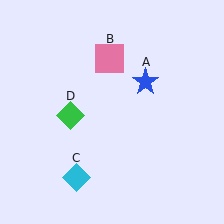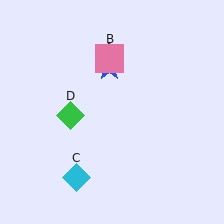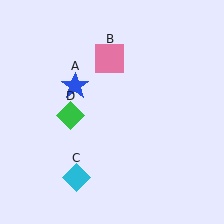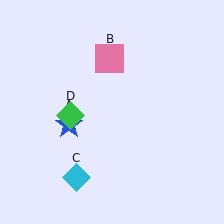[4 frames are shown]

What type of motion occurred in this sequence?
The blue star (object A) rotated counterclockwise around the center of the scene.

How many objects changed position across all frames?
1 object changed position: blue star (object A).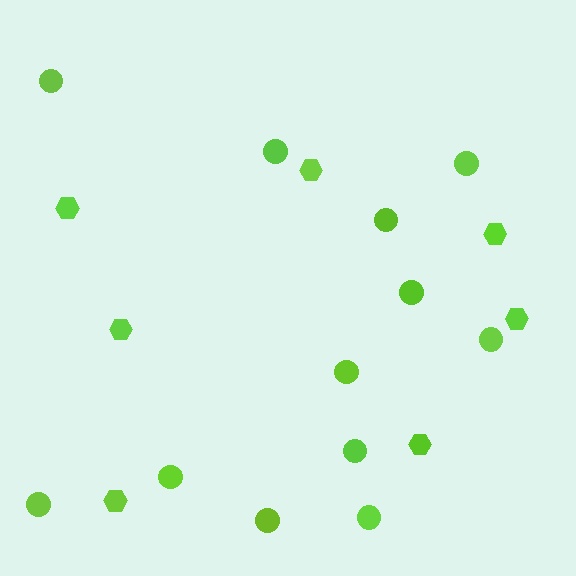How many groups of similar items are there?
There are 2 groups: one group of circles (12) and one group of hexagons (7).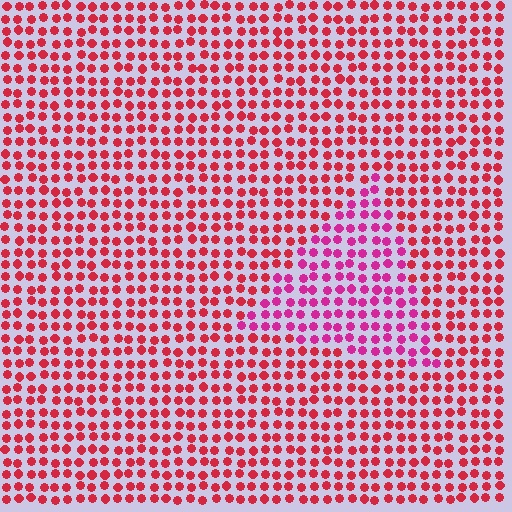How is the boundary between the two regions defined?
The boundary is defined purely by a slight shift in hue (about 31 degrees). Spacing, size, and orientation are identical on both sides.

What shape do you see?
I see a triangle.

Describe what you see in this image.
The image is filled with small red elements in a uniform arrangement. A triangle-shaped region is visible where the elements are tinted to a slightly different hue, forming a subtle color boundary.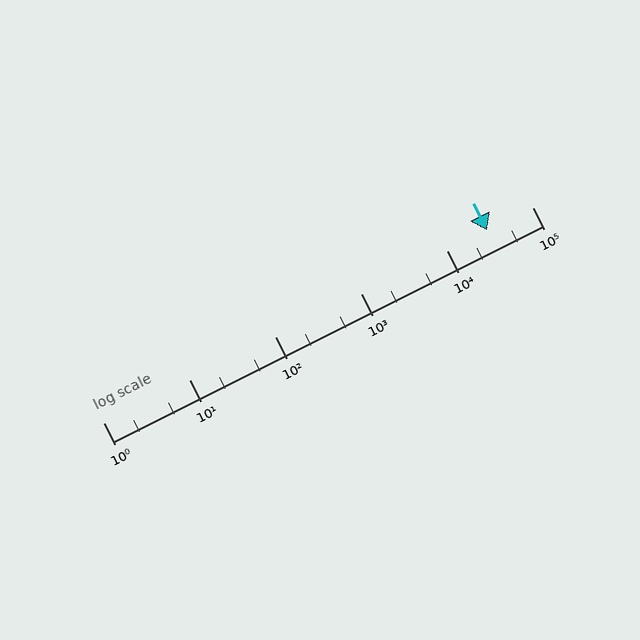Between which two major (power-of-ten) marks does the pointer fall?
The pointer is between 10000 and 100000.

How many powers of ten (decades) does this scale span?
The scale spans 5 decades, from 1 to 100000.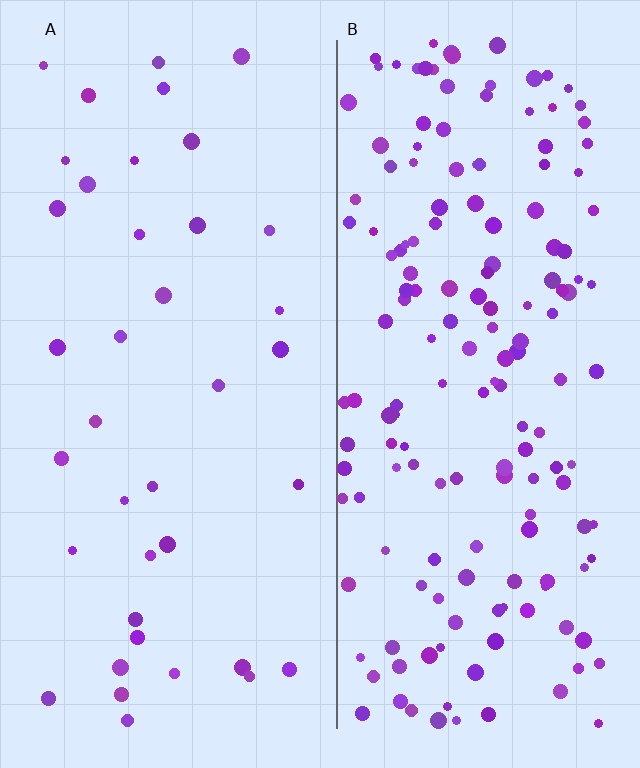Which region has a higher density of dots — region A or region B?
B (the right).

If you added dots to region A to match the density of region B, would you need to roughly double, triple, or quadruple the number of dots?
Approximately quadruple.